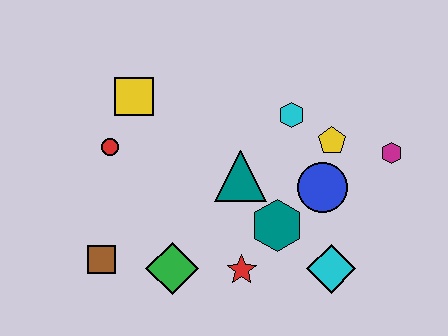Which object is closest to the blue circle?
The yellow pentagon is closest to the blue circle.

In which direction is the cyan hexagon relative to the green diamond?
The cyan hexagon is above the green diamond.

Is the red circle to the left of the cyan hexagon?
Yes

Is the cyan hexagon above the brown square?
Yes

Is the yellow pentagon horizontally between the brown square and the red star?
No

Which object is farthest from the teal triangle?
The brown square is farthest from the teal triangle.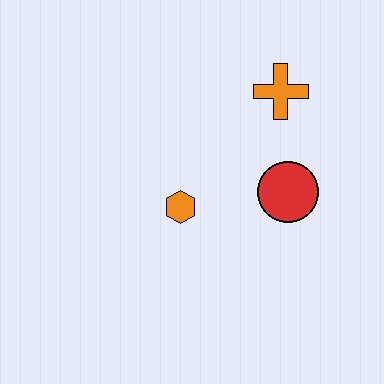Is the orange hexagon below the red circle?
Yes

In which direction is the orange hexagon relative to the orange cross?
The orange hexagon is below the orange cross.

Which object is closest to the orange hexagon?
The red circle is closest to the orange hexagon.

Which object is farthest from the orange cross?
The orange hexagon is farthest from the orange cross.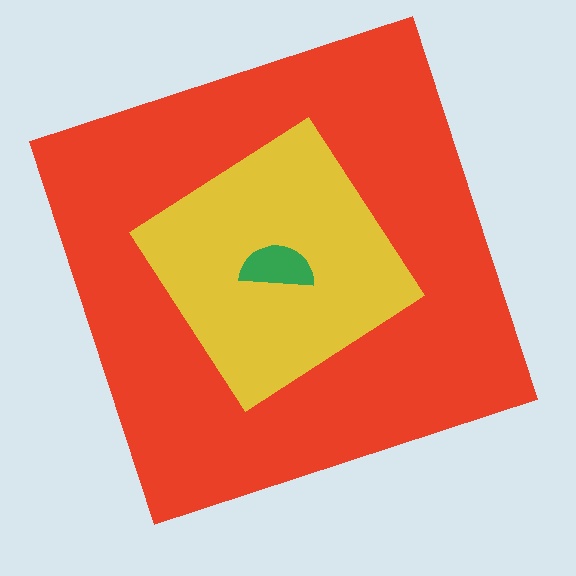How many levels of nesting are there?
3.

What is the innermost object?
The green semicircle.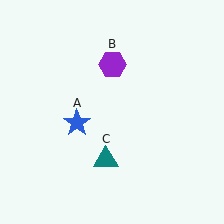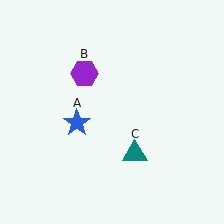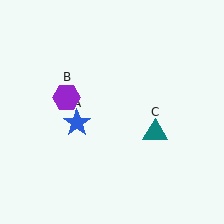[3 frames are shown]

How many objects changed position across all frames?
2 objects changed position: purple hexagon (object B), teal triangle (object C).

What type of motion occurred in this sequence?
The purple hexagon (object B), teal triangle (object C) rotated counterclockwise around the center of the scene.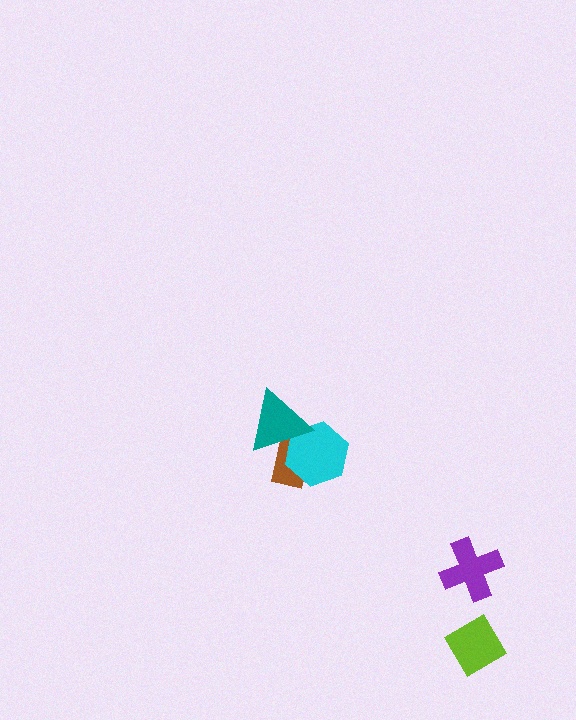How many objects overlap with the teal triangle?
2 objects overlap with the teal triangle.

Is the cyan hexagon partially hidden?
Yes, it is partially covered by another shape.